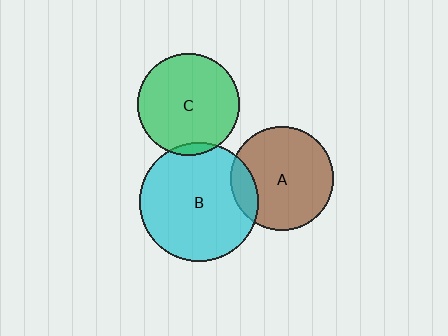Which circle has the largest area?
Circle B (cyan).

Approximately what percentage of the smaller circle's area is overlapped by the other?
Approximately 15%.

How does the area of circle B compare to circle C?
Approximately 1.4 times.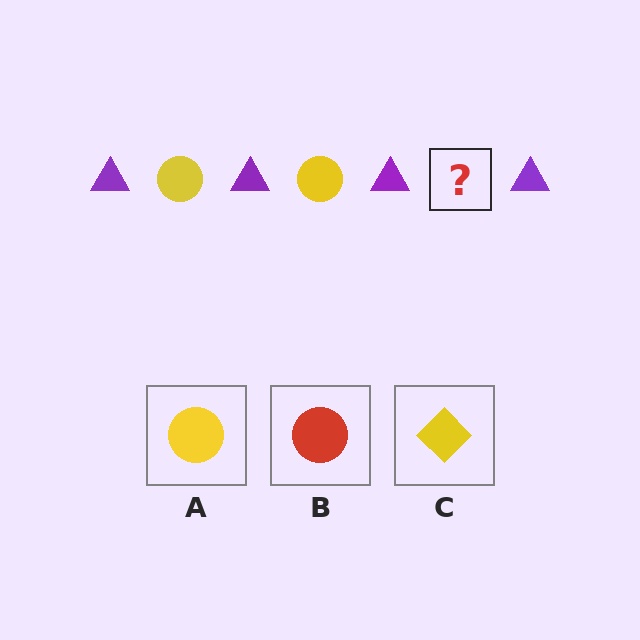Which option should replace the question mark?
Option A.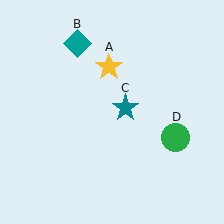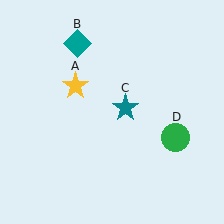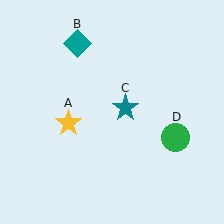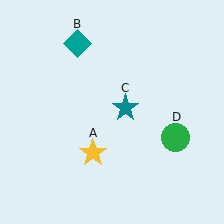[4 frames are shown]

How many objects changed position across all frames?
1 object changed position: yellow star (object A).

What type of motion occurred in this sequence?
The yellow star (object A) rotated counterclockwise around the center of the scene.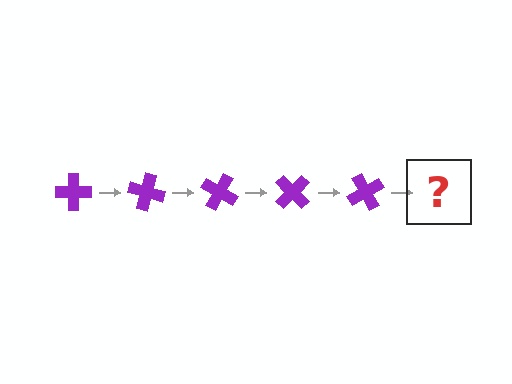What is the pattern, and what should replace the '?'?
The pattern is that the cross rotates 15 degrees each step. The '?' should be a purple cross rotated 75 degrees.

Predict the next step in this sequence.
The next step is a purple cross rotated 75 degrees.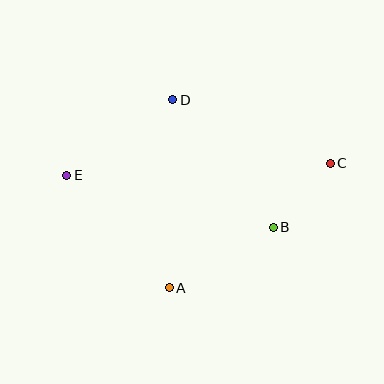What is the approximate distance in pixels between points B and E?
The distance between B and E is approximately 213 pixels.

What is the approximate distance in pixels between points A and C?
The distance between A and C is approximately 203 pixels.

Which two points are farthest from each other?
Points C and E are farthest from each other.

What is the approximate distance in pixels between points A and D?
The distance between A and D is approximately 188 pixels.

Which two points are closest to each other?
Points B and C are closest to each other.